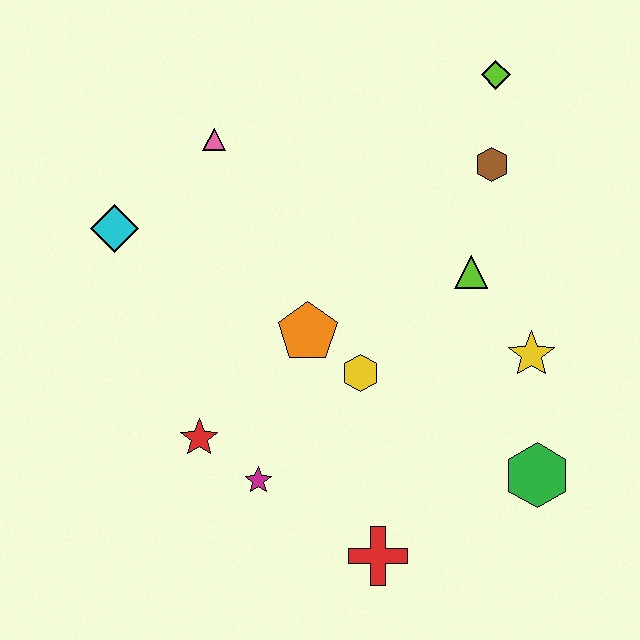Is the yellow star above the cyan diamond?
No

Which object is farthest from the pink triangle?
The green hexagon is farthest from the pink triangle.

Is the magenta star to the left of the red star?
No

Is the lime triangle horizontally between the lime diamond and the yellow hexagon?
Yes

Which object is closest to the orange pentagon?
The yellow hexagon is closest to the orange pentagon.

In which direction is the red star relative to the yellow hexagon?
The red star is to the left of the yellow hexagon.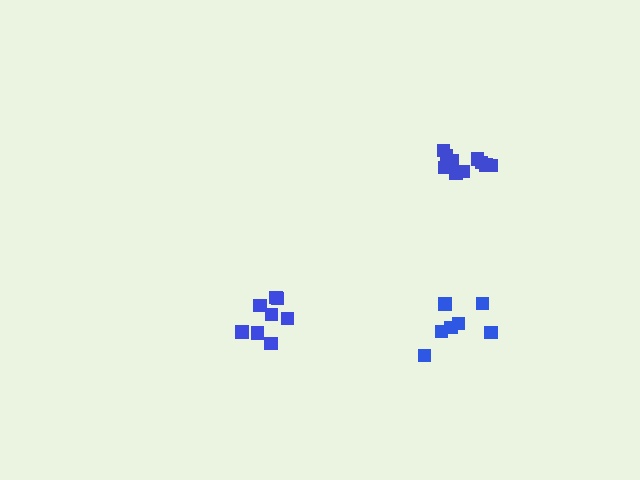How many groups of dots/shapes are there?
There are 3 groups.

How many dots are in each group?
Group 1: 8 dots, Group 2: 10 dots, Group 3: 7 dots (25 total).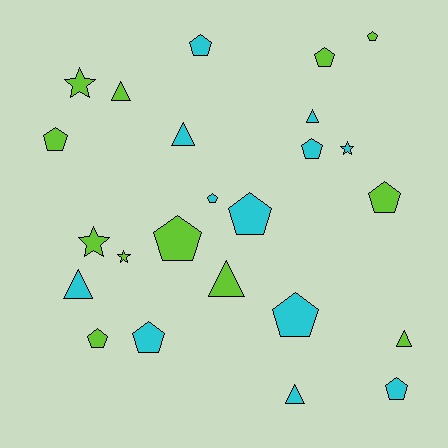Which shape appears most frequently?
Pentagon, with 13 objects.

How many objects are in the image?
There are 24 objects.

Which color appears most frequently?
Lime, with 12 objects.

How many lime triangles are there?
There are 3 lime triangles.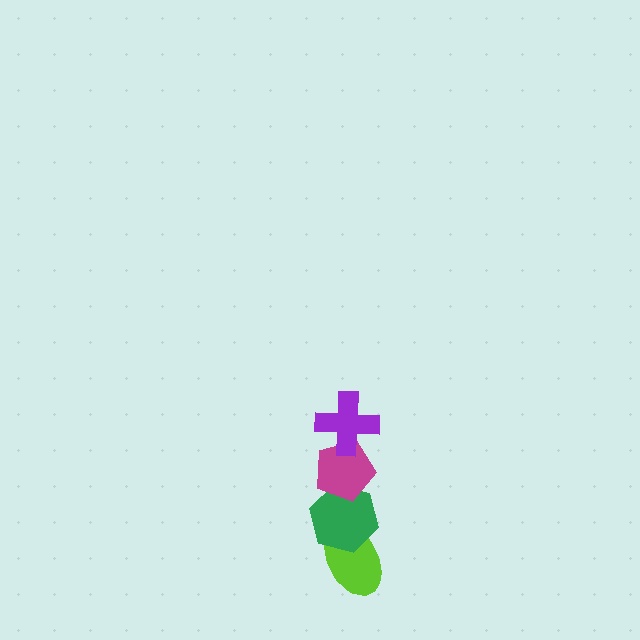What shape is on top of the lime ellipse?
The green hexagon is on top of the lime ellipse.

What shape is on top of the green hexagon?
The magenta pentagon is on top of the green hexagon.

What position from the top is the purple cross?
The purple cross is 1st from the top.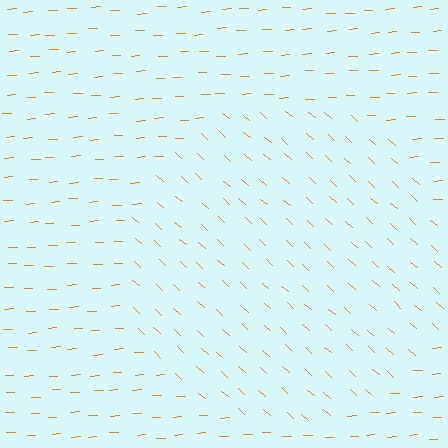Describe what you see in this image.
The image is filled with small orange line segments. A circle region in the image has lines oriented differently from the surrounding lines, creating a visible texture boundary.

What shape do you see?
I see a circle.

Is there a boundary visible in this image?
Yes, there is a texture boundary formed by a change in line orientation.